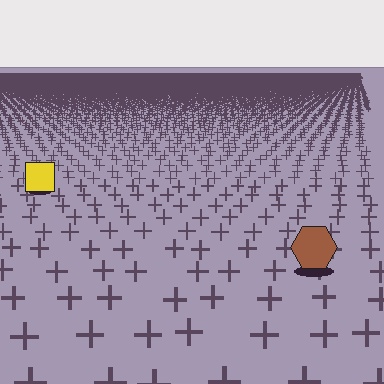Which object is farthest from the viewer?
The yellow square is farthest from the viewer. It appears smaller and the ground texture around it is denser.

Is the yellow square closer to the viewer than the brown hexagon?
No. The brown hexagon is closer — you can tell from the texture gradient: the ground texture is coarser near it.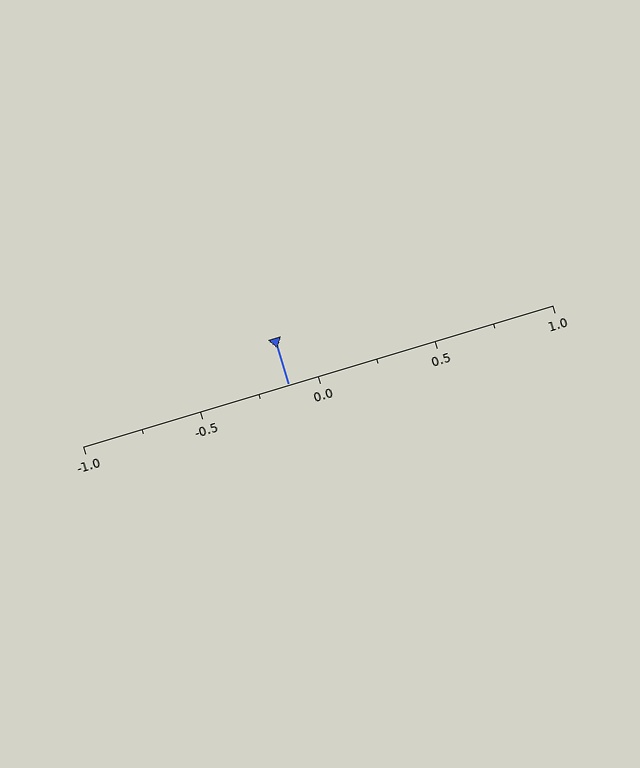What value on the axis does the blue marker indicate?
The marker indicates approximately -0.12.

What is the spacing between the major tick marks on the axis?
The major ticks are spaced 0.5 apart.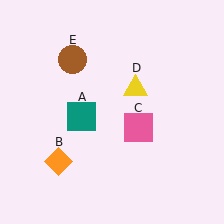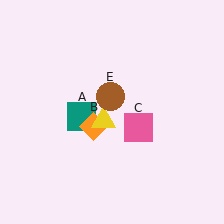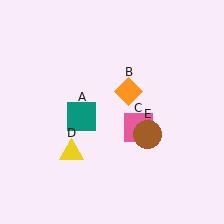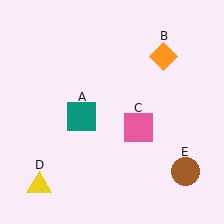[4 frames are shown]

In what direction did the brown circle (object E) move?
The brown circle (object E) moved down and to the right.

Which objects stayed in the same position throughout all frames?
Teal square (object A) and pink square (object C) remained stationary.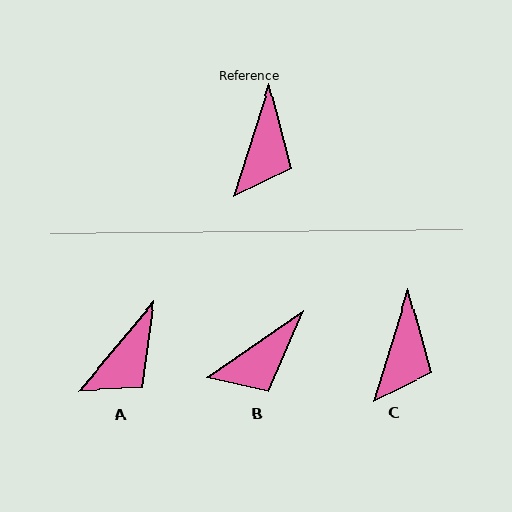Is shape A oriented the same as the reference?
No, it is off by about 23 degrees.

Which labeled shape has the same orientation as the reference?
C.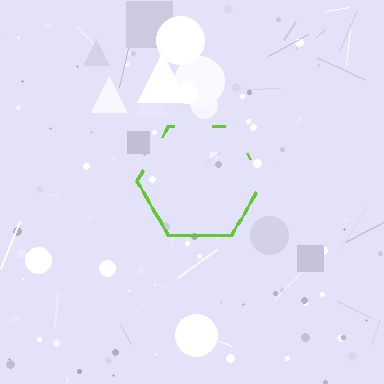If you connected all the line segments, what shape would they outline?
They would outline a hexagon.